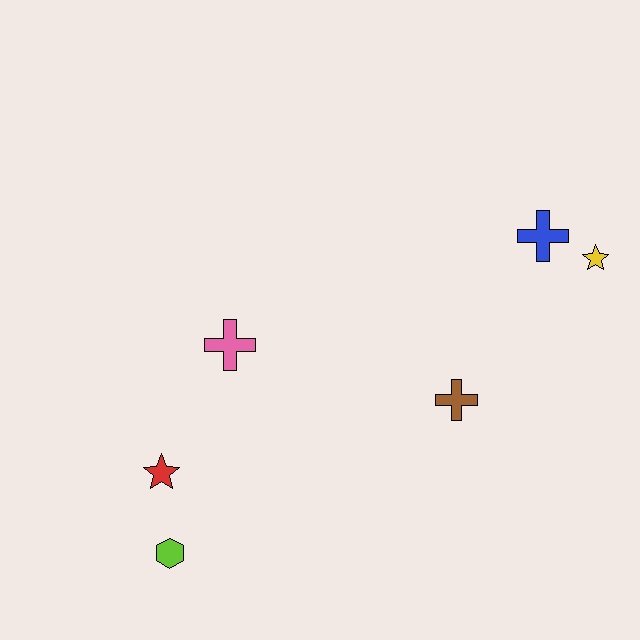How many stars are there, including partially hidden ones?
There are 2 stars.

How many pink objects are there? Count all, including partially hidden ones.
There is 1 pink object.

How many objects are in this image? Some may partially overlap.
There are 6 objects.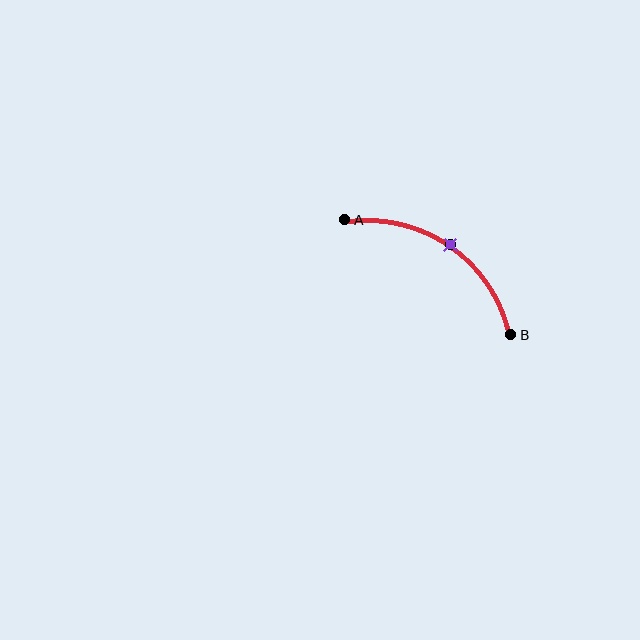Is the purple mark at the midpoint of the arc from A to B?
Yes. The purple mark lies on the arc at equal arc-length from both A and B — it is the arc midpoint.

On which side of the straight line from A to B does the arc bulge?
The arc bulges above and to the right of the straight line connecting A and B.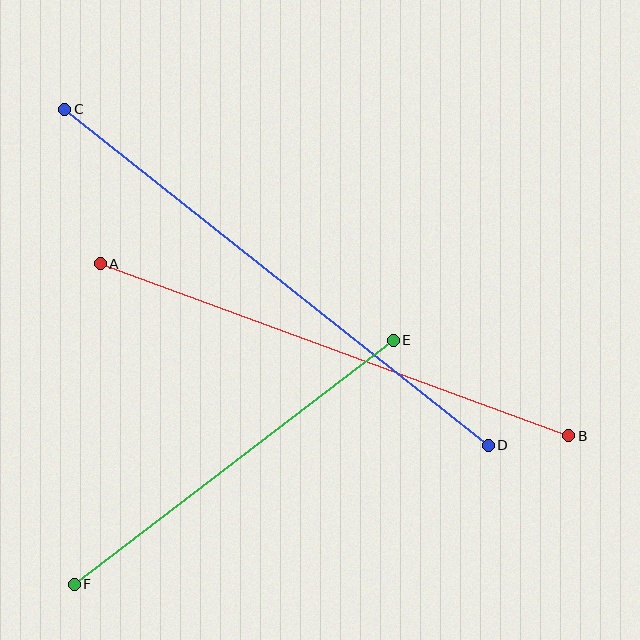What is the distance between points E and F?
The distance is approximately 401 pixels.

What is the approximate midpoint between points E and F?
The midpoint is at approximately (234, 462) pixels.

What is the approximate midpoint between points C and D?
The midpoint is at approximately (277, 277) pixels.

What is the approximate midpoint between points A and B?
The midpoint is at approximately (335, 350) pixels.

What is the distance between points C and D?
The distance is approximately 540 pixels.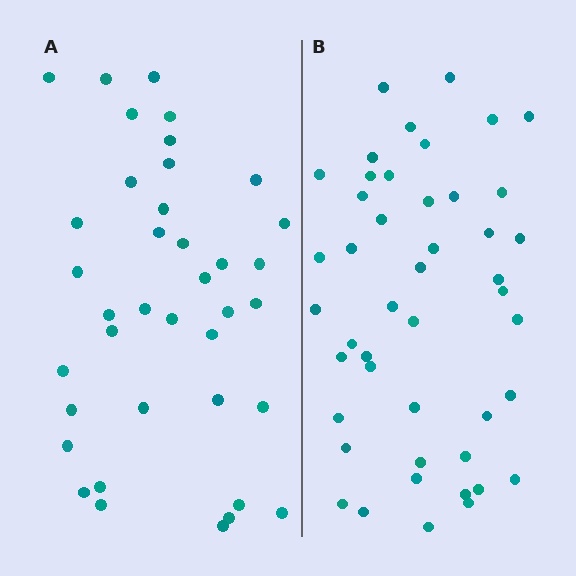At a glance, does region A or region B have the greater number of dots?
Region B (the right region) has more dots.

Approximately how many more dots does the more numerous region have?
Region B has roughly 8 or so more dots than region A.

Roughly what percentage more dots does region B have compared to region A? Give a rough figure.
About 20% more.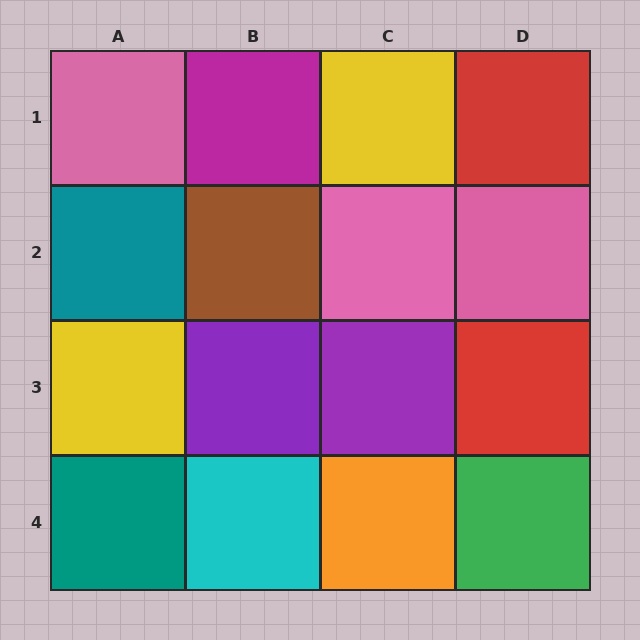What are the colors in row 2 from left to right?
Teal, brown, pink, pink.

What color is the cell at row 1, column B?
Magenta.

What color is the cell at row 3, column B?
Purple.